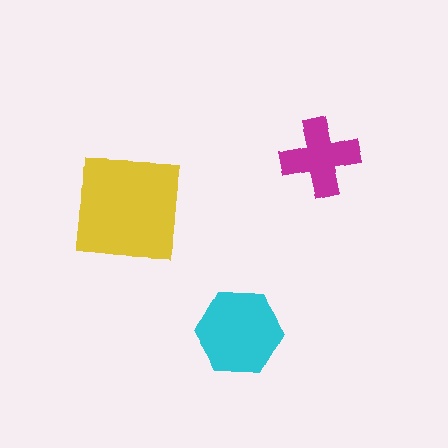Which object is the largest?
The yellow square.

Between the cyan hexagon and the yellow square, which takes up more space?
The yellow square.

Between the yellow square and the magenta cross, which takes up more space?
The yellow square.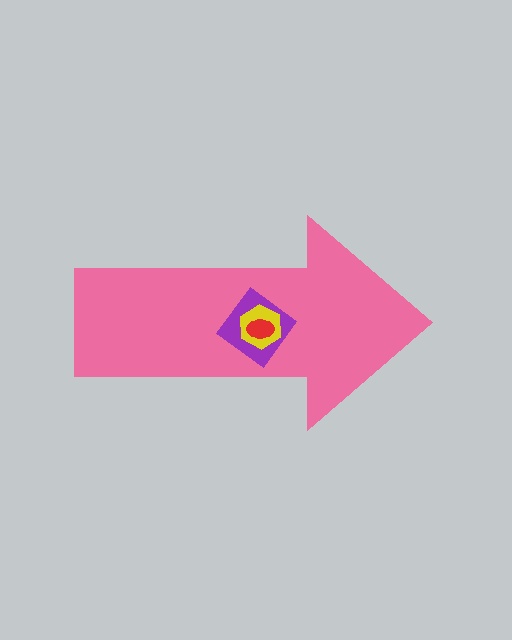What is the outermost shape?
The pink arrow.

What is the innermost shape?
The red ellipse.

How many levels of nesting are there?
4.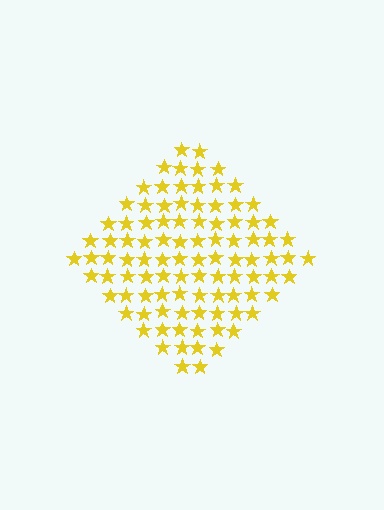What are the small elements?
The small elements are stars.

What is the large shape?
The large shape is a diamond.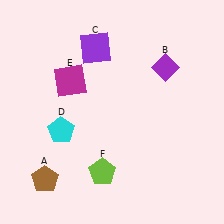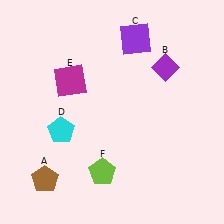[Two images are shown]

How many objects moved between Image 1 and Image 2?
1 object moved between the two images.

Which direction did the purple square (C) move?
The purple square (C) moved right.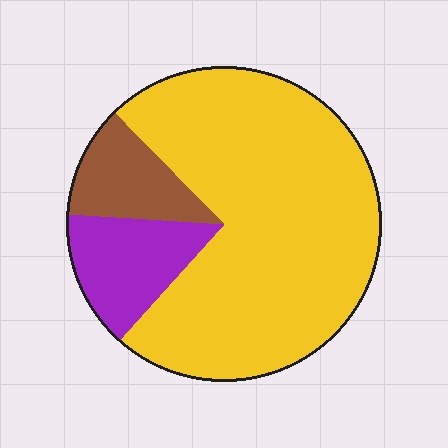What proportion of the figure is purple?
Purple takes up less than a sixth of the figure.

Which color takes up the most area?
Yellow, at roughly 75%.